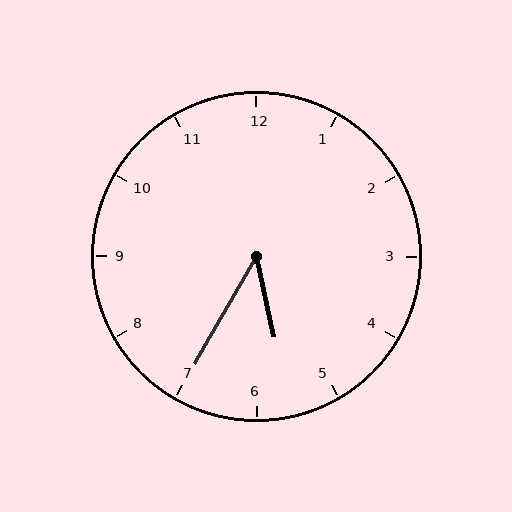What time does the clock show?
5:35.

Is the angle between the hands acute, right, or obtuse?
It is acute.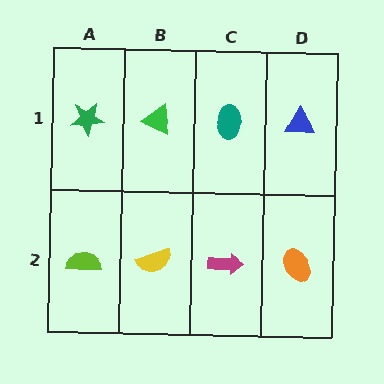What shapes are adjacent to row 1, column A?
A lime semicircle (row 2, column A), a green triangle (row 1, column B).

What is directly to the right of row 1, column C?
A blue triangle.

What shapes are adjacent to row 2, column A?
A green star (row 1, column A), a yellow semicircle (row 2, column B).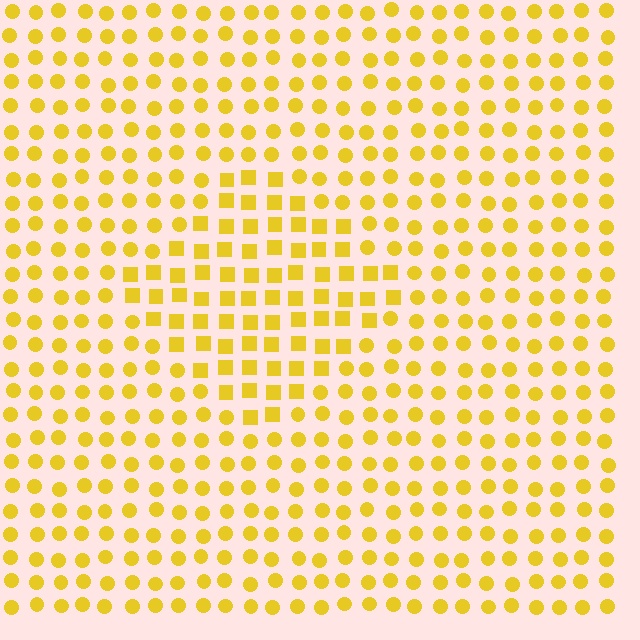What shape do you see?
I see a diamond.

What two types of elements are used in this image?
The image uses squares inside the diamond region and circles outside it.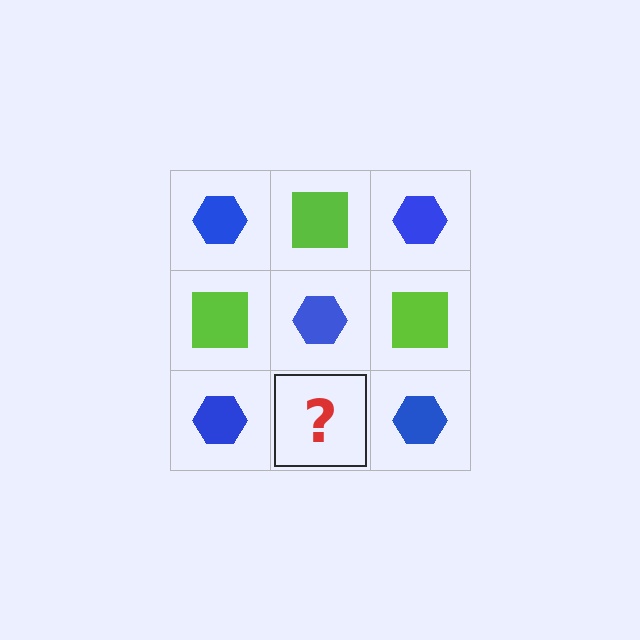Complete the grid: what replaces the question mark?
The question mark should be replaced with a lime square.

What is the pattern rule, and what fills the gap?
The rule is that it alternates blue hexagon and lime square in a checkerboard pattern. The gap should be filled with a lime square.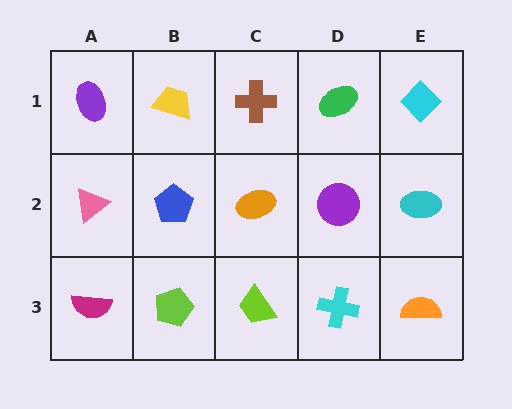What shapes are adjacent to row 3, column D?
A purple circle (row 2, column D), a lime trapezoid (row 3, column C), an orange semicircle (row 3, column E).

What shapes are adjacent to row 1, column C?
An orange ellipse (row 2, column C), a yellow trapezoid (row 1, column B), a green ellipse (row 1, column D).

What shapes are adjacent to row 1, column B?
A blue pentagon (row 2, column B), a purple ellipse (row 1, column A), a brown cross (row 1, column C).